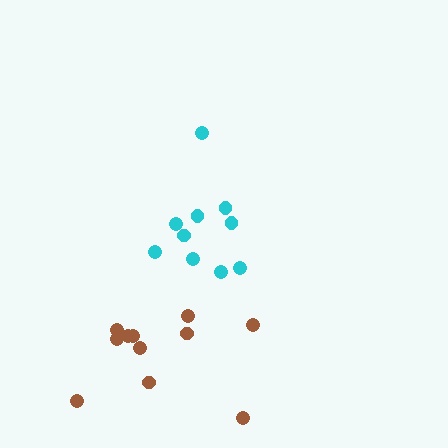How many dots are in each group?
Group 1: 11 dots, Group 2: 10 dots (21 total).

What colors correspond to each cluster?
The clusters are colored: brown, cyan.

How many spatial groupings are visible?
There are 2 spatial groupings.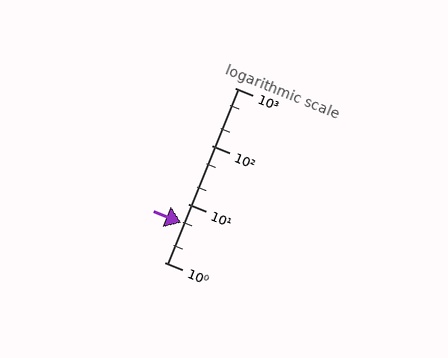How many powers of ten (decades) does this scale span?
The scale spans 3 decades, from 1 to 1000.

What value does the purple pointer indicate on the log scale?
The pointer indicates approximately 4.8.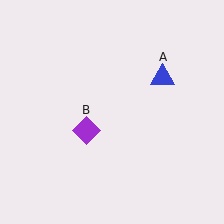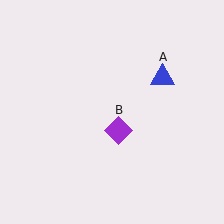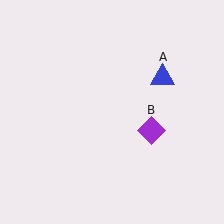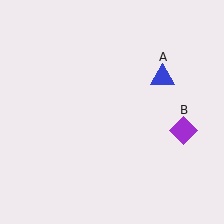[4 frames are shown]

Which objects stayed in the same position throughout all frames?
Blue triangle (object A) remained stationary.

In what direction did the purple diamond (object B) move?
The purple diamond (object B) moved right.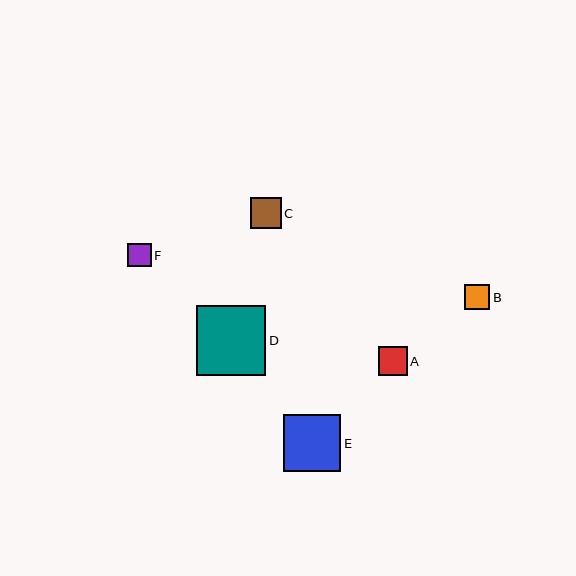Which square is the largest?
Square D is the largest with a size of approximately 70 pixels.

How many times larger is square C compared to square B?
Square C is approximately 1.2 times the size of square B.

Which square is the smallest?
Square F is the smallest with a size of approximately 24 pixels.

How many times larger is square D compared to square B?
Square D is approximately 2.8 times the size of square B.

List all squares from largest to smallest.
From largest to smallest: D, E, C, A, B, F.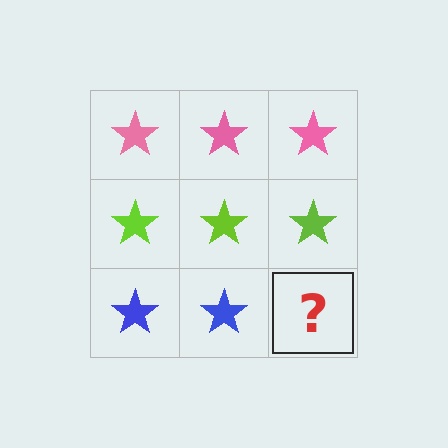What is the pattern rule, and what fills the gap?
The rule is that each row has a consistent color. The gap should be filled with a blue star.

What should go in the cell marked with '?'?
The missing cell should contain a blue star.